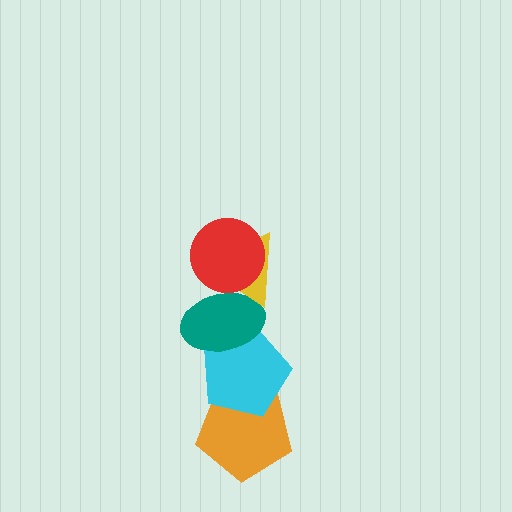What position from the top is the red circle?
The red circle is 1st from the top.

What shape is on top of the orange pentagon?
The cyan pentagon is on top of the orange pentagon.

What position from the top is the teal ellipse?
The teal ellipse is 3rd from the top.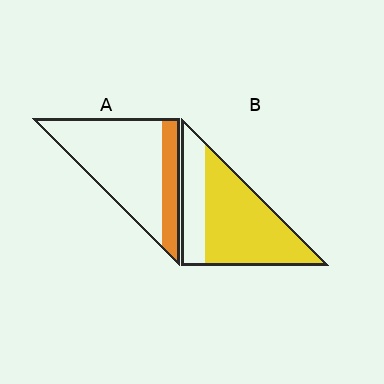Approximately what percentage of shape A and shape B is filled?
A is approximately 25% and B is approximately 70%.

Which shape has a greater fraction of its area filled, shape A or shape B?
Shape B.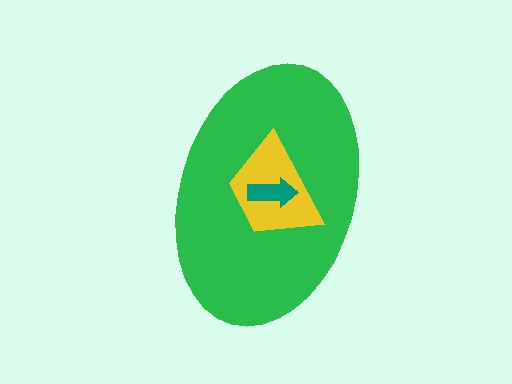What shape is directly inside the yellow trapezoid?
The teal arrow.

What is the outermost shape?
The green ellipse.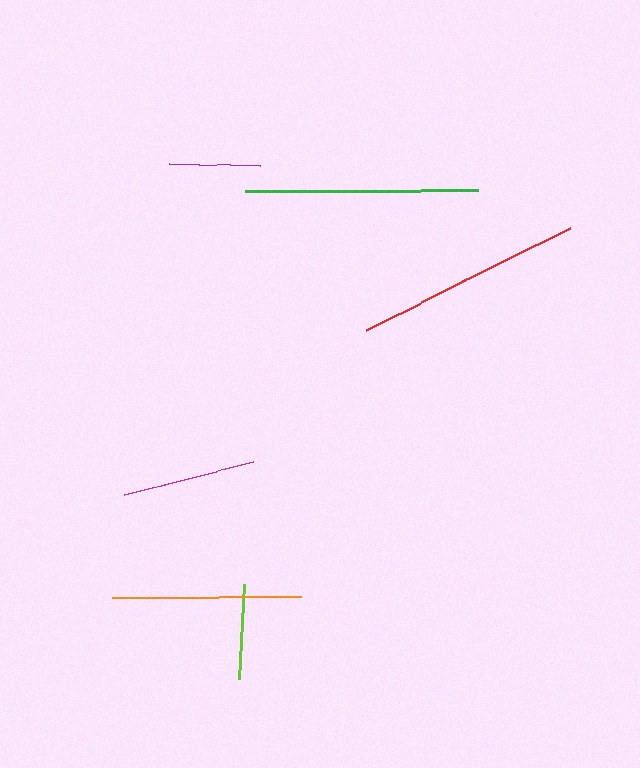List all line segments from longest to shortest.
From longest to shortest: green, red, orange, magenta, lime, purple.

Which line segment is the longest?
The green line is the longest at approximately 233 pixels.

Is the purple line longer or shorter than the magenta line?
The magenta line is longer than the purple line.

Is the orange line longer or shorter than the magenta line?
The orange line is longer than the magenta line.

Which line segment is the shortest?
The purple line is the shortest at approximately 92 pixels.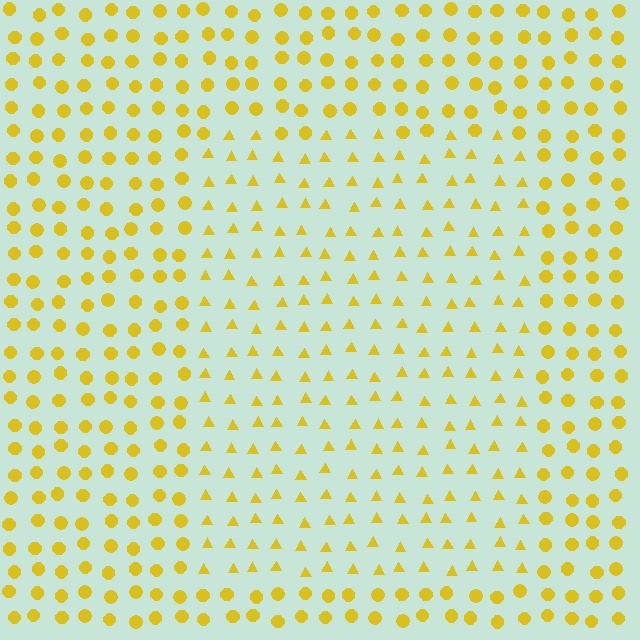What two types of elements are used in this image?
The image uses triangles inside the rectangle region and circles outside it.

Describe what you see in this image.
The image is filled with small yellow elements arranged in a uniform grid. A rectangle-shaped region contains triangles, while the surrounding area contains circles. The boundary is defined purely by the change in element shape.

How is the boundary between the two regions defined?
The boundary is defined by a change in element shape: triangles inside vs. circles outside. All elements share the same color and spacing.